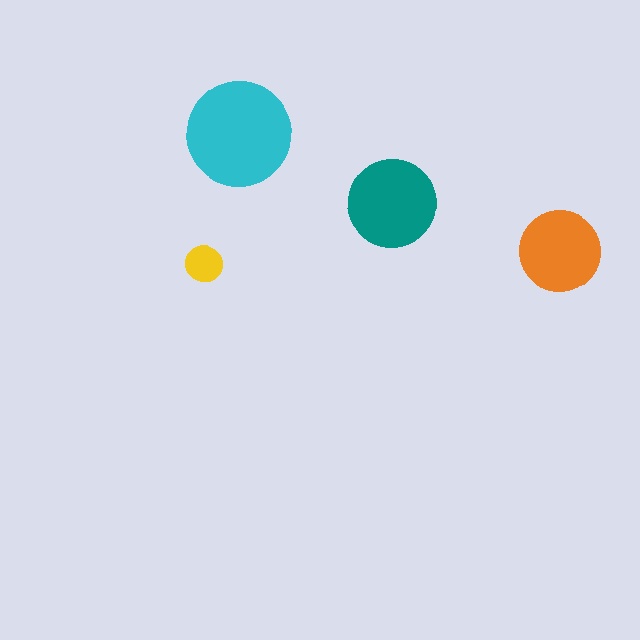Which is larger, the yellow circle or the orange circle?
The orange one.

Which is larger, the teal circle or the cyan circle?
The cyan one.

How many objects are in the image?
There are 4 objects in the image.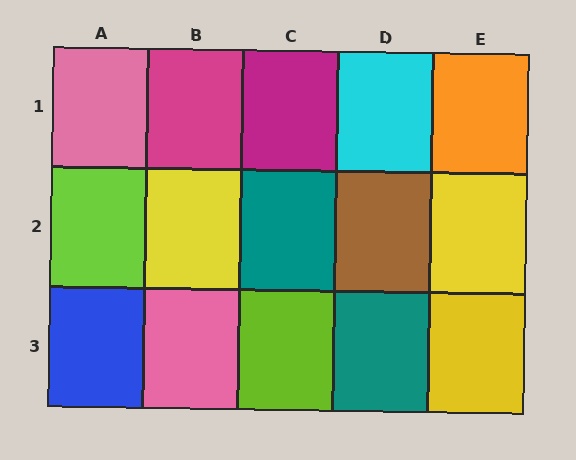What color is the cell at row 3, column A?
Blue.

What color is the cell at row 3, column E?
Yellow.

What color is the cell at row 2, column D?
Brown.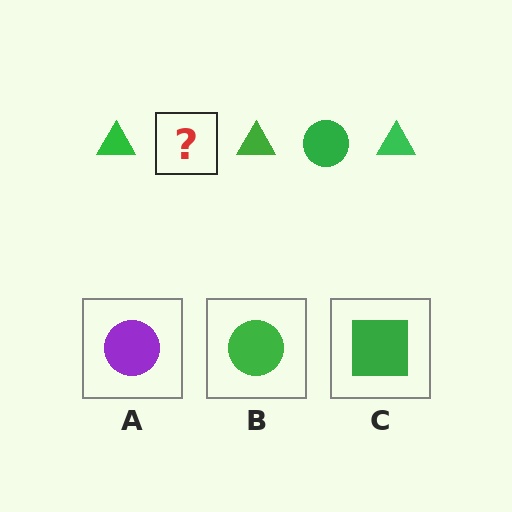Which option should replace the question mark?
Option B.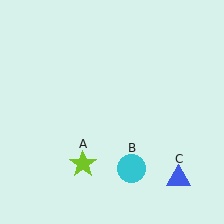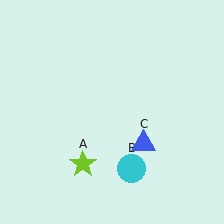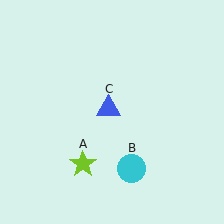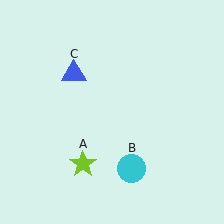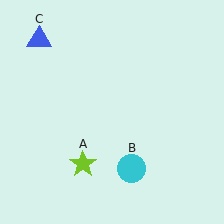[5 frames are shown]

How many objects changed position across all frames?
1 object changed position: blue triangle (object C).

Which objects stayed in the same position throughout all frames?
Lime star (object A) and cyan circle (object B) remained stationary.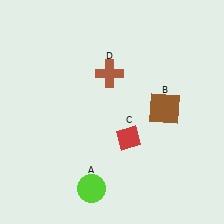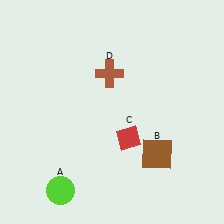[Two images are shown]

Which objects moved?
The objects that moved are: the lime circle (A), the brown square (B).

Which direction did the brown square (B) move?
The brown square (B) moved down.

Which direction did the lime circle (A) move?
The lime circle (A) moved left.